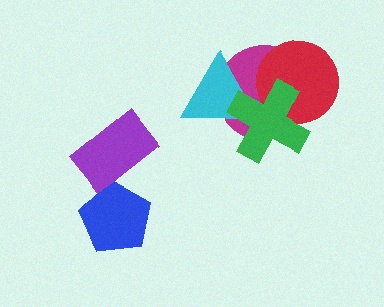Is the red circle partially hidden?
Yes, it is partially covered by another shape.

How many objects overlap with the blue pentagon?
1 object overlaps with the blue pentagon.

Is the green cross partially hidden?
No, no other shape covers it.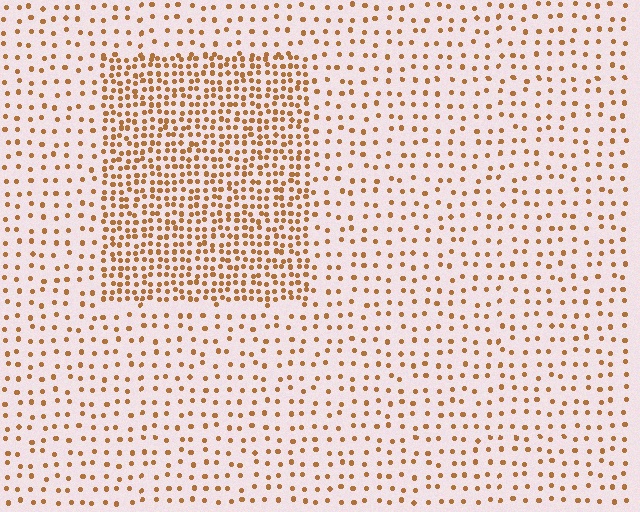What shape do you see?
I see a rectangle.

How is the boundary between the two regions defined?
The boundary is defined by a change in element density (approximately 2.5x ratio). All elements are the same color, size, and shape.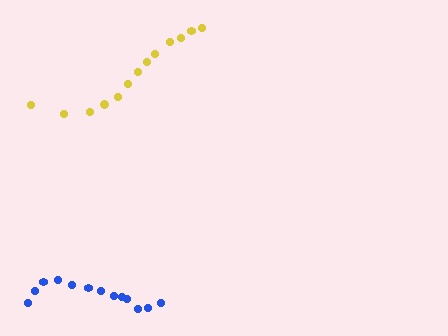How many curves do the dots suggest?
There are 2 distinct paths.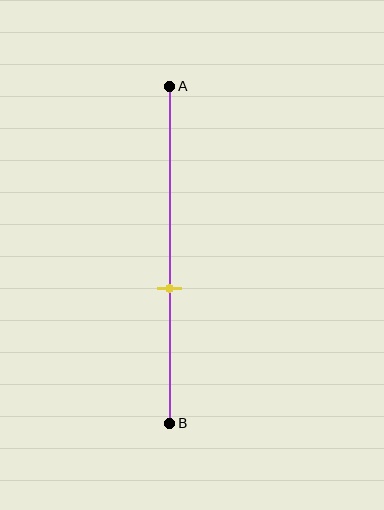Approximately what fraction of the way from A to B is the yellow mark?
The yellow mark is approximately 60% of the way from A to B.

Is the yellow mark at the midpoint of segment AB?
No, the mark is at about 60% from A, not at the 50% midpoint.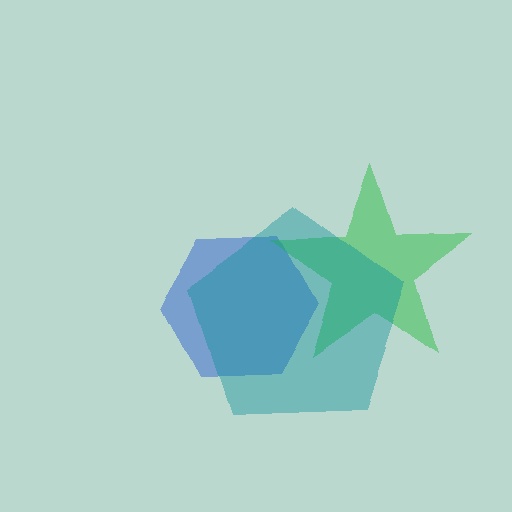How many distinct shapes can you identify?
There are 3 distinct shapes: a blue hexagon, a green star, a teal pentagon.